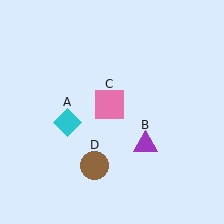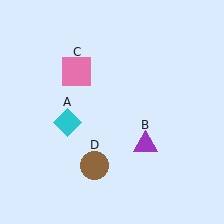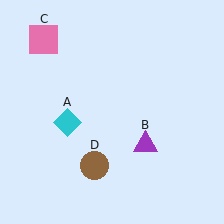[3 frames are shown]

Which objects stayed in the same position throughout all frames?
Cyan diamond (object A) and purple triangle (object B) and brown circle (object D) remained stationary.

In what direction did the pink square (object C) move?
The pink square (object C) moved up and to the left.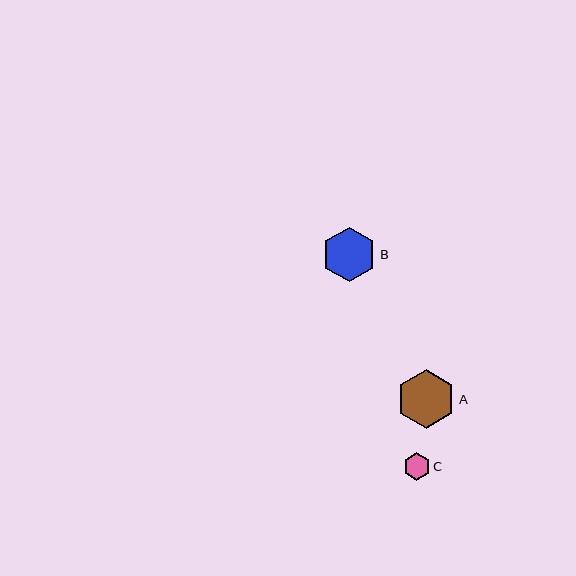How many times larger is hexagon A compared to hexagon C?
Hexagon A is approximately 2.2 times the size of hexagon C.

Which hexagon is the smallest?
Hexagon C is the smallest with a size of approximately 27 pixels.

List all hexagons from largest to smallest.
From largest to smallest: A, B, C.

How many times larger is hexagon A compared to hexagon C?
Hexagon A is approximately 2.2 times the size of hexagon C.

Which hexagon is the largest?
Hexagon A is the largest with a size of approximately 59 pixels.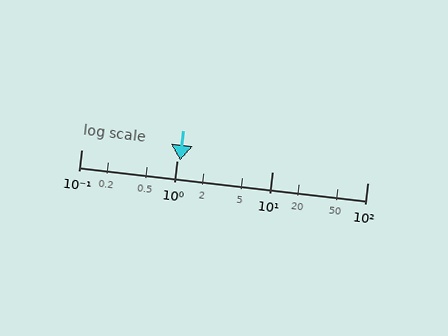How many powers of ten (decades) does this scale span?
The scale spans 3 decades, from 0.1 to 100.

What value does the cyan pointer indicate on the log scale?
The pointer indicates approximately 1.1.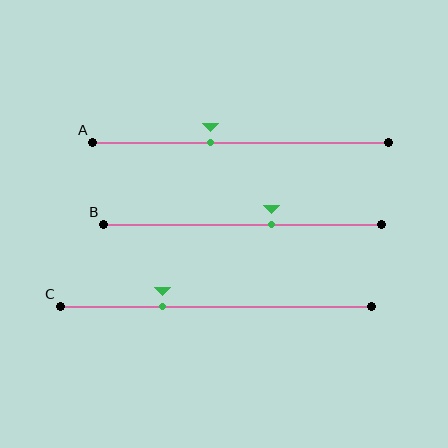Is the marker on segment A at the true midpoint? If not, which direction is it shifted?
No, the marker on segment A is shifted to the left by about 10% of the segment length.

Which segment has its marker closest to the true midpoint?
Segment A has its marker closest to the true midpoint.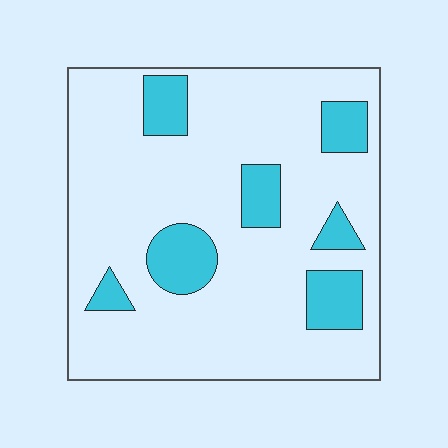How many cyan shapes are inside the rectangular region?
7.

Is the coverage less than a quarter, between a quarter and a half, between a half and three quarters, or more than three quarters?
Less than a quarter.